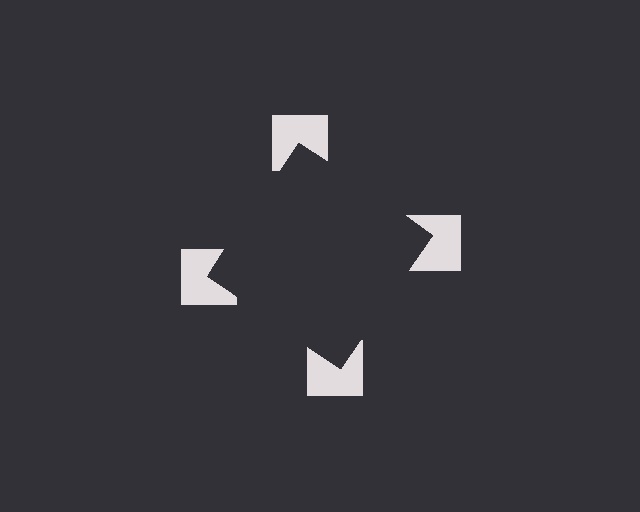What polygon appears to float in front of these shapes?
An illusory square — its edges are inferred from the aligned wedge cuts in the notched squares, not physically drawn.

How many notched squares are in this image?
There are 4 — one at each vertex of the illusory square.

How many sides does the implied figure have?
4 sides.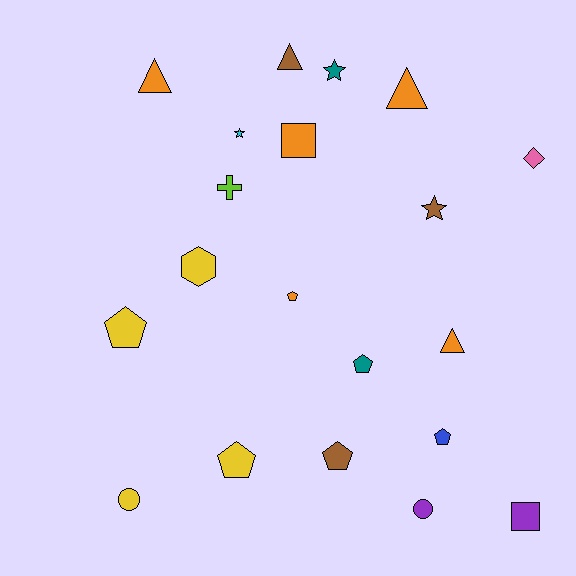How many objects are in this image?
There are 20 objects.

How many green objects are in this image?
There are no green objects.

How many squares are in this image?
There are 2 squares.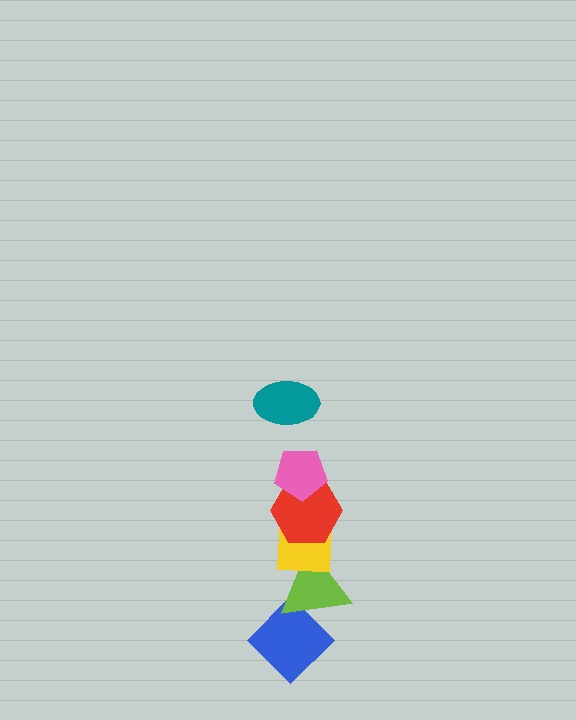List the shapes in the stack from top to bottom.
From top to bottom: the teal ellipse, the pink pentagon, the red hexagon, the yellow square, the lime triangle, the blue diamond.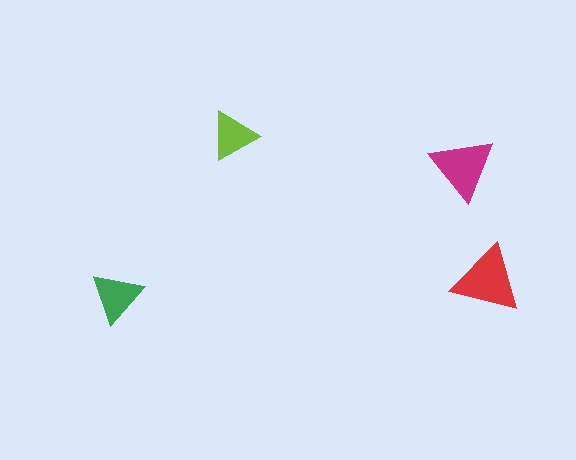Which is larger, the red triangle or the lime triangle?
The red one.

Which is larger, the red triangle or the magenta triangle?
The red one.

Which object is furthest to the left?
The green triangle is leftmost.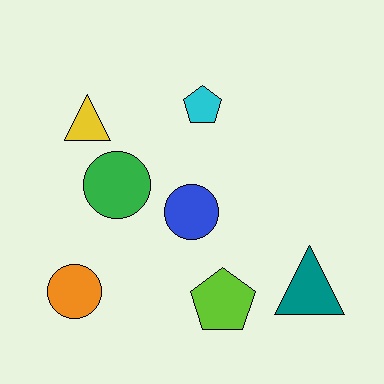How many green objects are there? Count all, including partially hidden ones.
There is 1 green object.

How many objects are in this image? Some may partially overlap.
There are 7 objects.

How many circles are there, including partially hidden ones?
There are 3 circles.